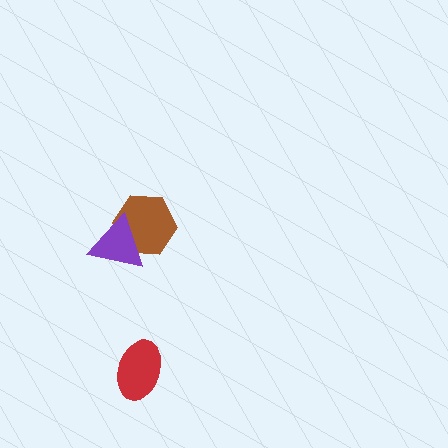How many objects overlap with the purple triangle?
1 object overlaps with the purple triangle.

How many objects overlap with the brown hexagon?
1 object overlaps with the brown hexagon.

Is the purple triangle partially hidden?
No, no other shape covers it.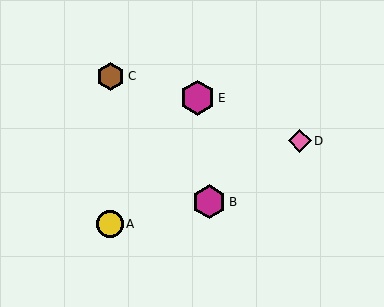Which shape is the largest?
The magenta hexagon (labeled E) is the largest.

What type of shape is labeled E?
Shape E is a magenta hexagon.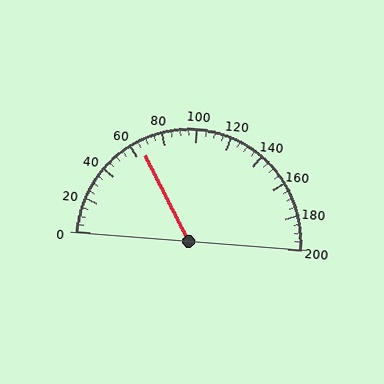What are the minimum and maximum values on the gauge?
The gauge ranges from 0 to 200.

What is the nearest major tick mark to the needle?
The nearest major tick mark is 60.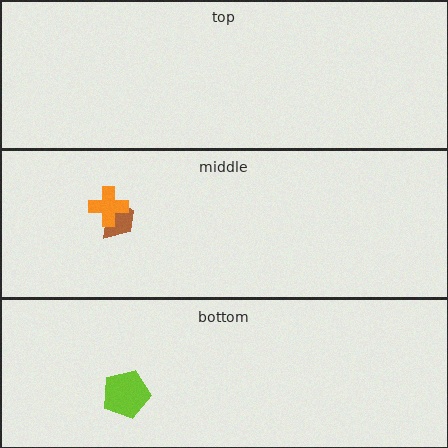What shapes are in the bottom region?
The lime pentagon.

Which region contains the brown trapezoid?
The middle region.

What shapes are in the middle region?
The brown trapezoid, the orange cross.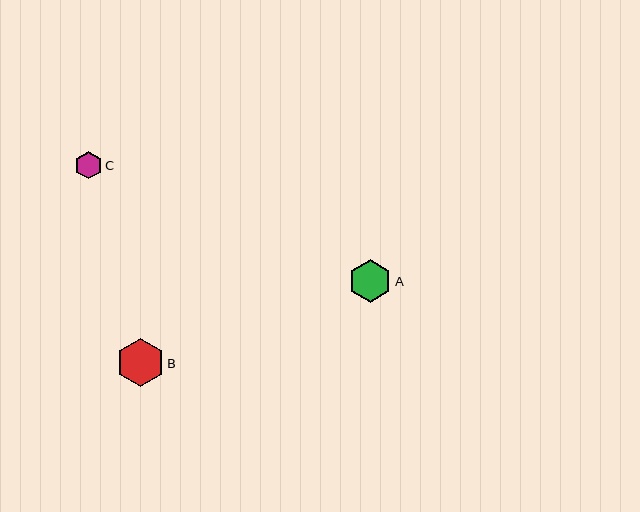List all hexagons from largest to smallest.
From largest to smallest: B, A, C.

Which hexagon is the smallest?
Hexagon C is the smallest with a size of approximately 27 pixels.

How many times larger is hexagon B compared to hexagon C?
Hexagon B is approximately 1.8 times the size of hexagon C.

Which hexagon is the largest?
Hexagon B is the largest with a size of approximately 48 pixels.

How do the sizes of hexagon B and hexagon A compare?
Hexagon B and hexagon A are approximately the same size.